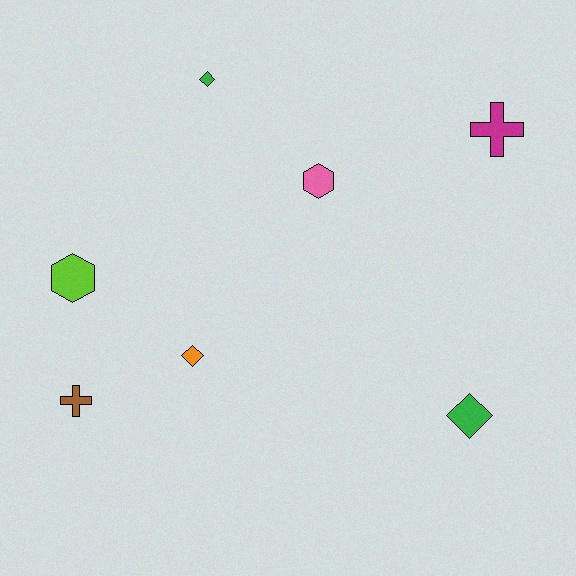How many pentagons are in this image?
There are no pentagons.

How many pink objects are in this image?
There is 1 pink object.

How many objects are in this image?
There are 7 objects.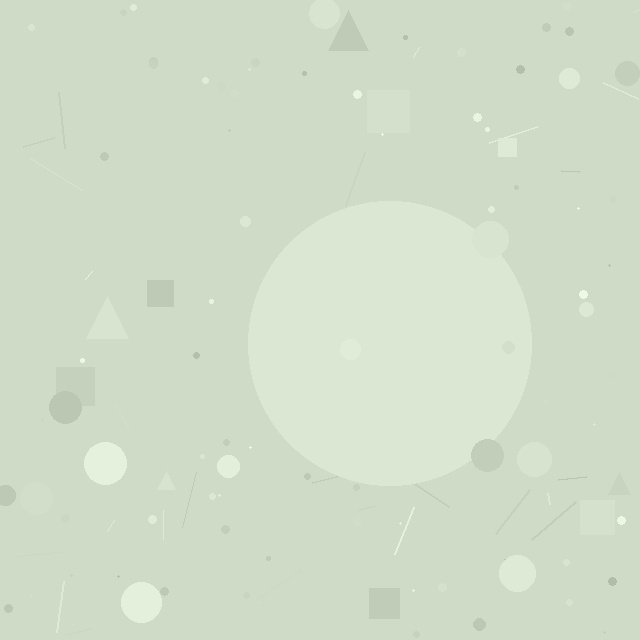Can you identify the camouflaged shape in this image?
The camouflaged shape is a circle.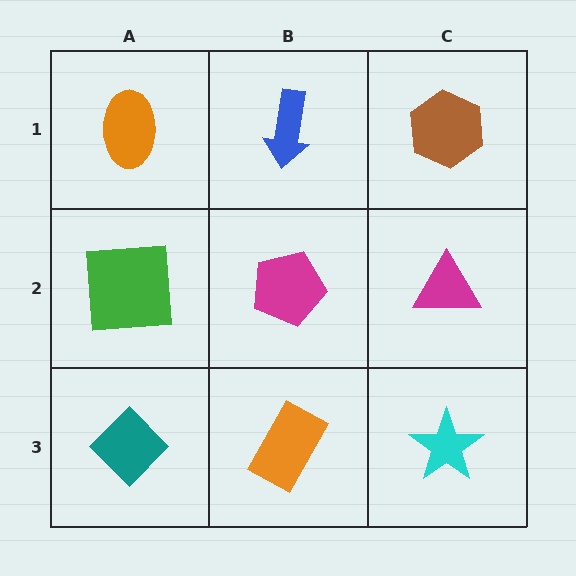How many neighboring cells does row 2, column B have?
4.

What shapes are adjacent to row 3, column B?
A magenta pentagon (row 2, column B), a teal diamond (row 3, column A), a cyan star (row 3, column C).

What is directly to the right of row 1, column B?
A brown hexagon.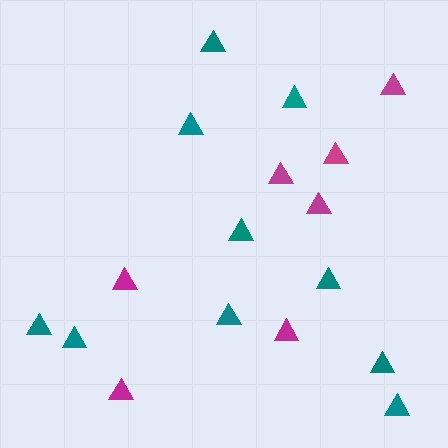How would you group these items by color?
There are 2 groups: one group of magenta triangles (7) and one group of teal triangles (10).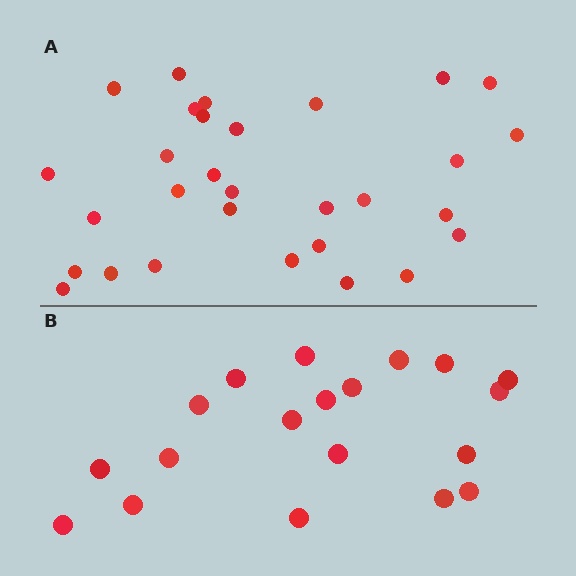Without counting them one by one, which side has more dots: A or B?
Region A (the top region) has more dots.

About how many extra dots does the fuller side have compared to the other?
Region A has roughly 12 or so more dots than region B.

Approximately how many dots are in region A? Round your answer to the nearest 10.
About 30 dots.